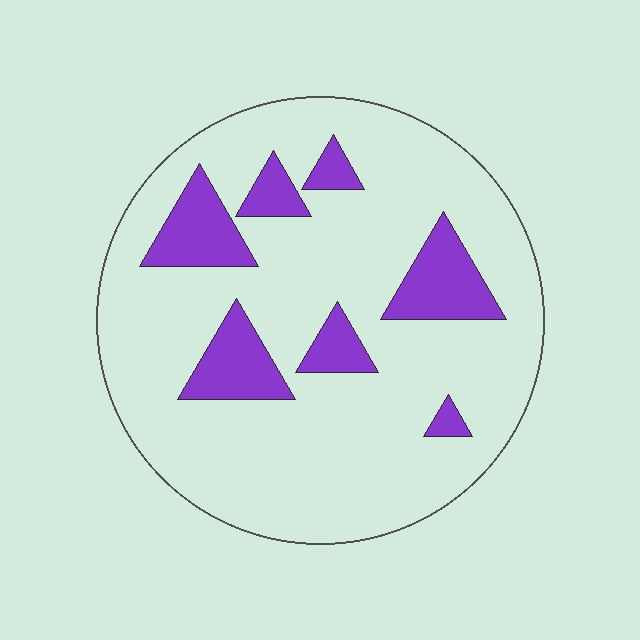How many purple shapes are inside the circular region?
7.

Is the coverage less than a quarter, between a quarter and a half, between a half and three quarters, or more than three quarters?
Less than a quarter.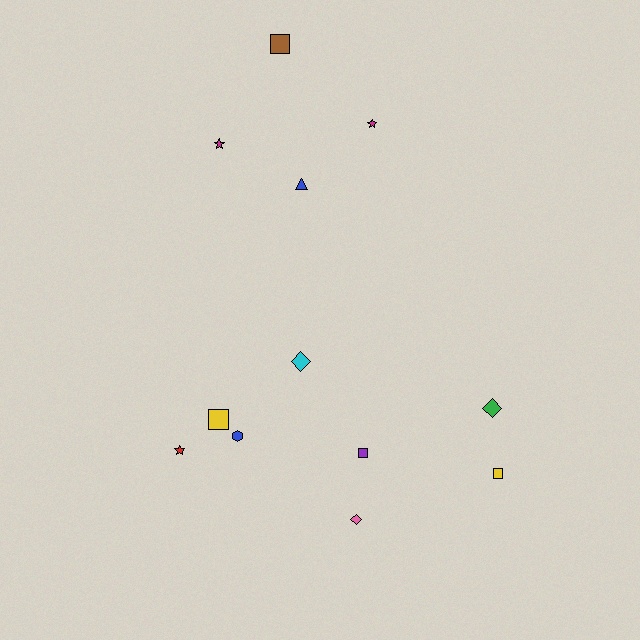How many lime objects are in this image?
There are no lime objects.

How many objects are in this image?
There are 12 objects.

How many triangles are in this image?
There is 1 triangle.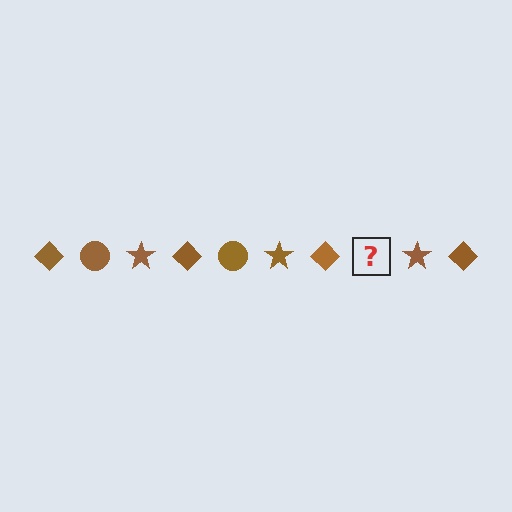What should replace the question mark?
The question mark should be replaced with a brown circle.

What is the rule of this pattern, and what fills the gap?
The rule is that the pattern cycles through diamond, circle, star shapes in brown. The gap should be filled with a brown circle.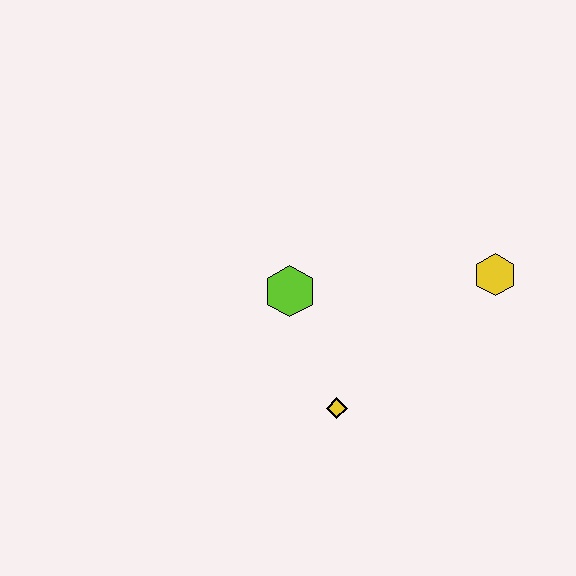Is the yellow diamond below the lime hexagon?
Yes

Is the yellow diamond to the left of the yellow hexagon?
Yes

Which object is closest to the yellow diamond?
The lime hexagon is closest to the yellow diamond.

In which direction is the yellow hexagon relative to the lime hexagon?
The yellow hexagon is to the right of the lime hexagon.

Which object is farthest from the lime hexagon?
The yellow hexagon is farthest from the lime hexagon.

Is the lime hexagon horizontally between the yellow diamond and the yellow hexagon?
No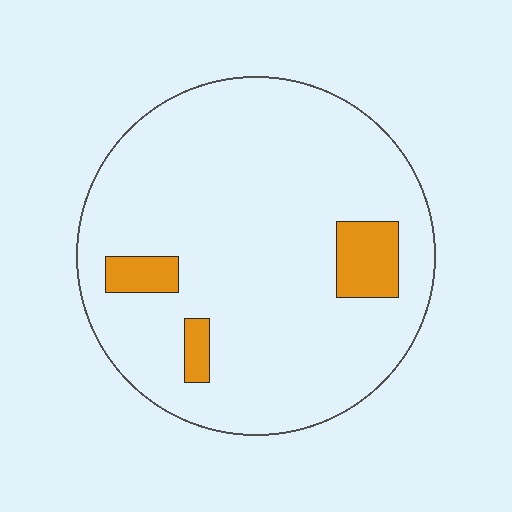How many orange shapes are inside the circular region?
3.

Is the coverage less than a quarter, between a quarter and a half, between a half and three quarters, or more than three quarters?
Less than a quarter.